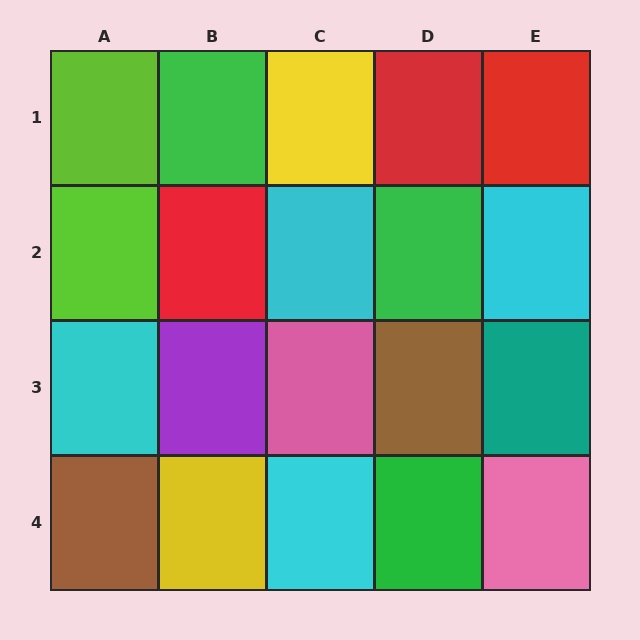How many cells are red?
3 cells are red.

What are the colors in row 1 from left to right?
Lime, green, yellow, red, red.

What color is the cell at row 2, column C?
Cyan.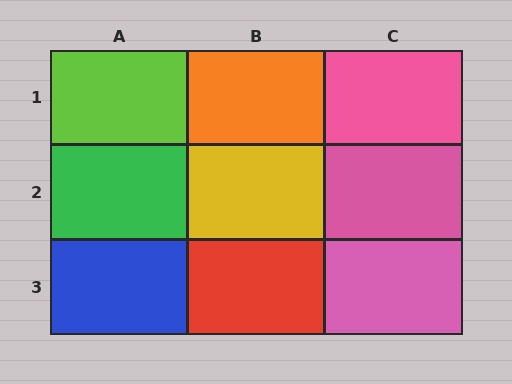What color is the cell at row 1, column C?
Pink.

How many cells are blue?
1 cell is blue.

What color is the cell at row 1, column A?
Lime.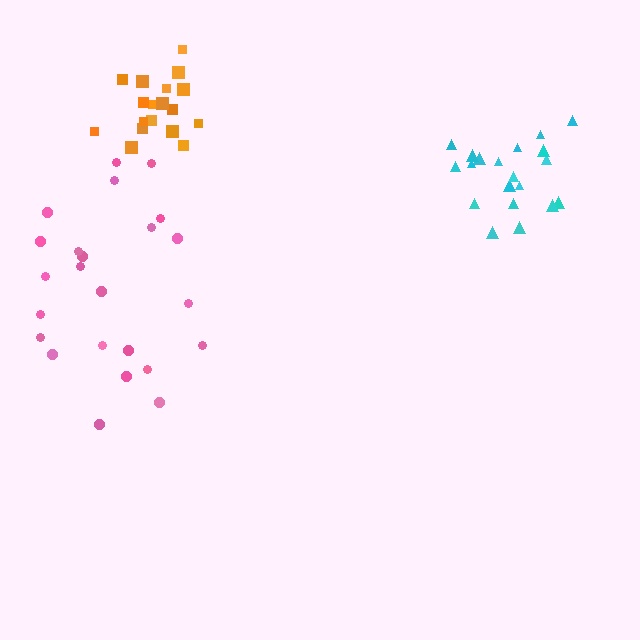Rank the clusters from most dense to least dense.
orange, cyan, pink.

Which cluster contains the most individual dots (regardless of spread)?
Pink (24).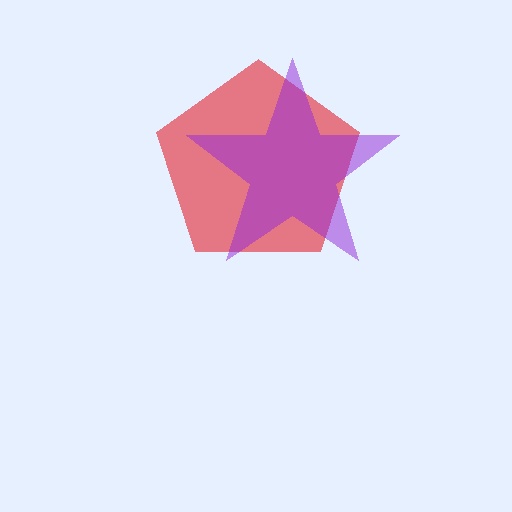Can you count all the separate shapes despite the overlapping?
Yes, there are 2 separate shapes.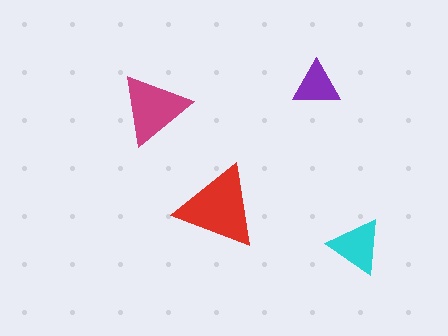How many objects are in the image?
There are 4 objects in the image.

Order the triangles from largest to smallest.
the red one, the magenta one, the cyan one, the purple one.